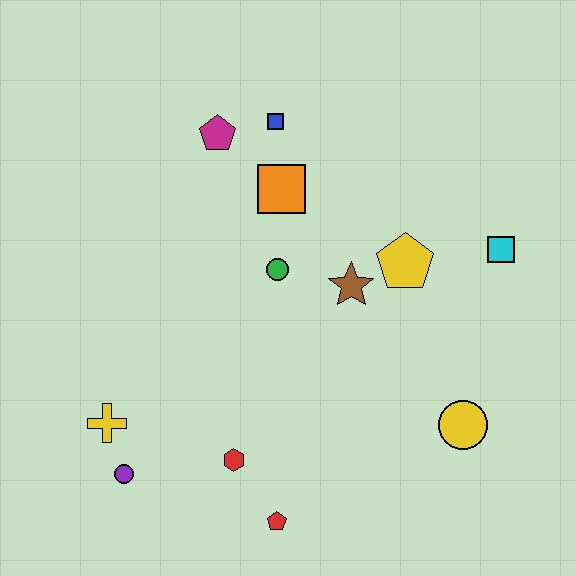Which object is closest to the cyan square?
The yellow pentagon is closest to the cyan square.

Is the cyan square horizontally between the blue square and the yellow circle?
No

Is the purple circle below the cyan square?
Yes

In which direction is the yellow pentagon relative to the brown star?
The yellow pentagon is to the right of the brown star.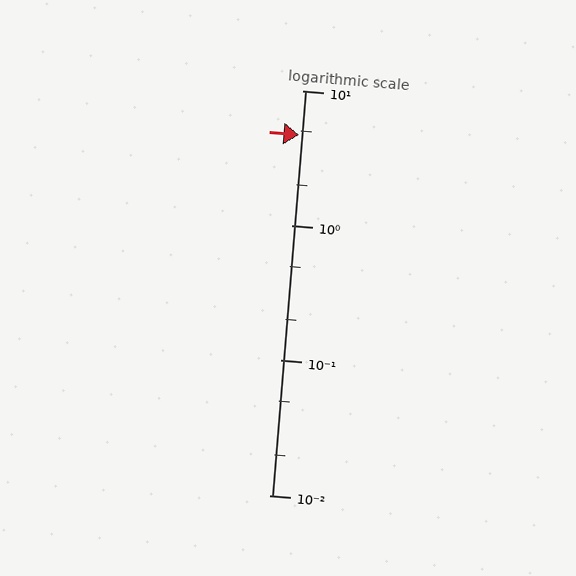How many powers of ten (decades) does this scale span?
The scale spans 3 decades, from 0.01 to 10.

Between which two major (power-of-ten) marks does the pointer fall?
The pointer is between 1 and 10.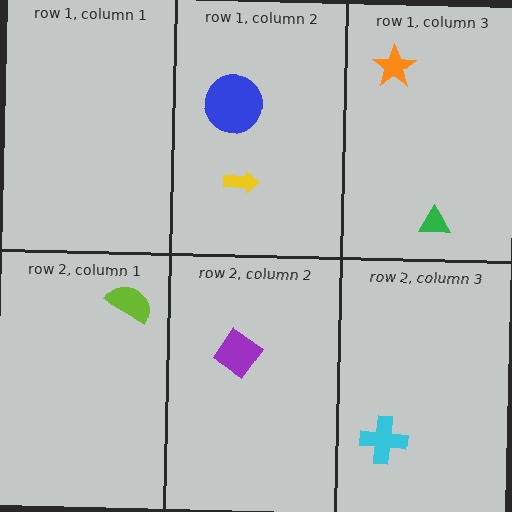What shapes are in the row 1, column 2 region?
The blue circle, the yellow arrow.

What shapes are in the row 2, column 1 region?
The lime semicircle.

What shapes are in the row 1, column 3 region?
The orange star, the green triangle.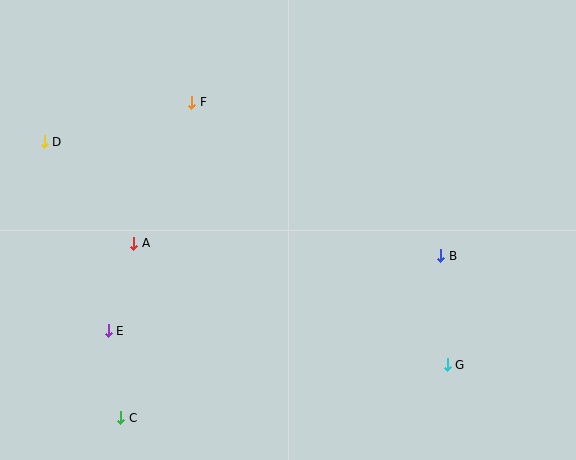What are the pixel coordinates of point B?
Point B is at (441, 256).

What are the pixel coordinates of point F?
Point F is at (192, 102).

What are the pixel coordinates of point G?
Point G is at (447, 365).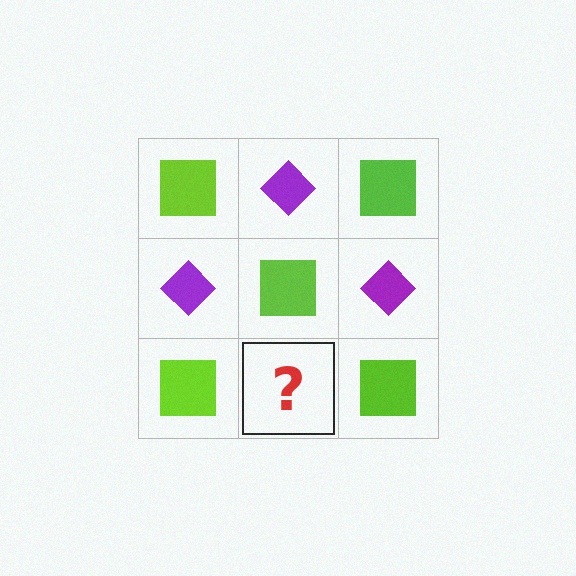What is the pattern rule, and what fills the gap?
The rule is that it alternates lime square and purple diamond in a checkerboard pattern. The gap should be filled with a purple diamond.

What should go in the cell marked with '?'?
The missing cell should contain a purple diamond.